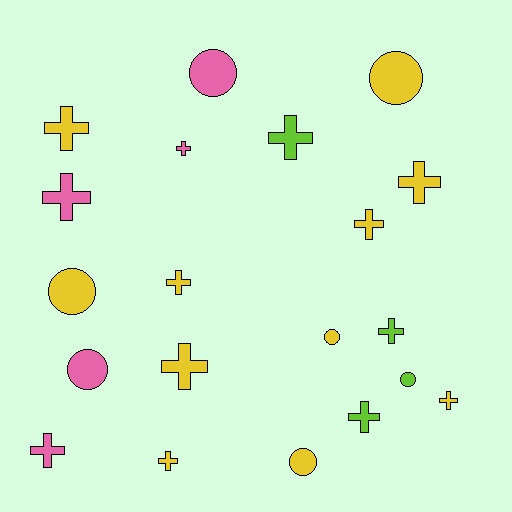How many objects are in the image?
There are 20 objects.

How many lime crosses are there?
There are 3 lime crosses.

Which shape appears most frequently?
Cross, with 13 objects.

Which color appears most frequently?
Yellow, with 11 objects.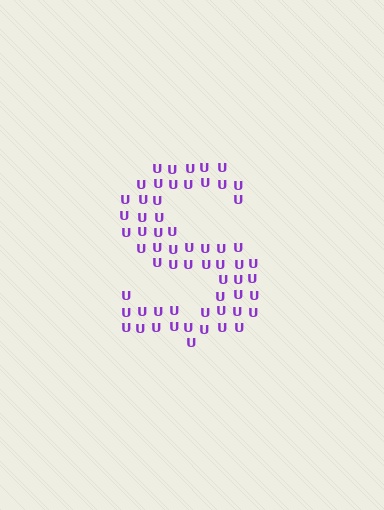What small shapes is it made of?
It is made of small letter U's.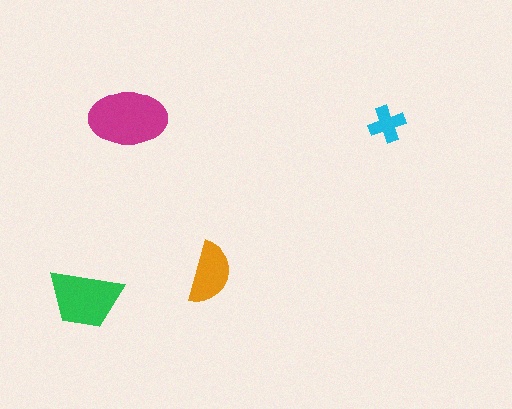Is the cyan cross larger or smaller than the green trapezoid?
Smaller.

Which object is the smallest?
The cyan cross.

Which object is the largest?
The magenta ellipse.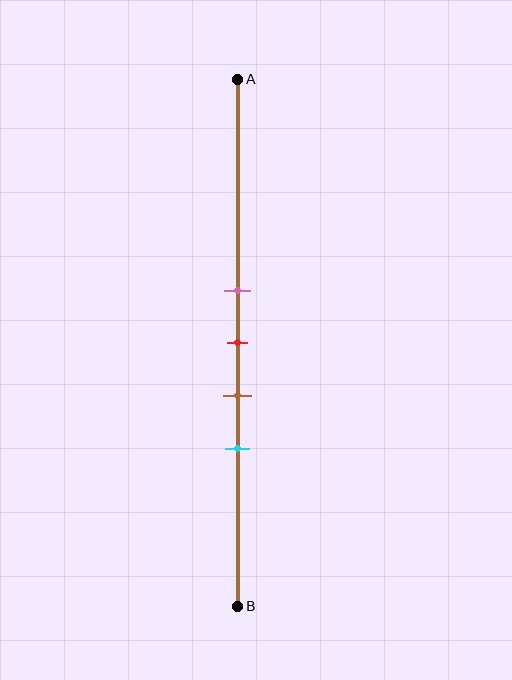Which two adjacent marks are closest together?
The pink and red marks are the closest adjacent pair.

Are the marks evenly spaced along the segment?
Yes, the marks are approximately evenly spaced.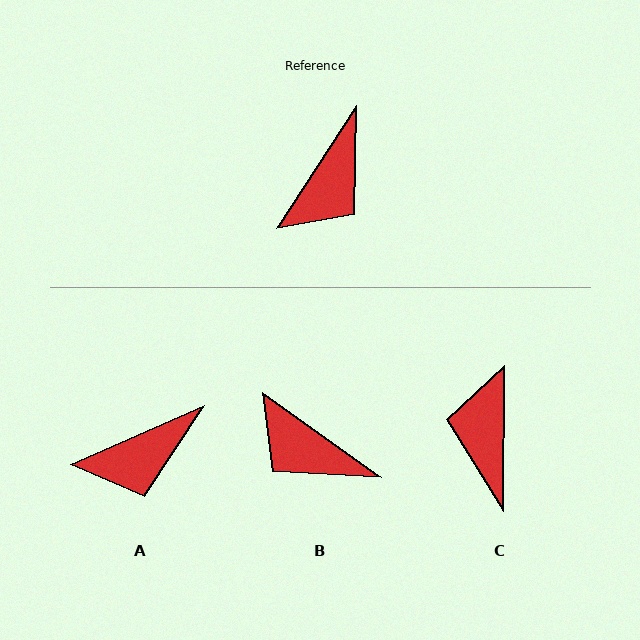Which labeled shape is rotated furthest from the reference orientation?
C, about 147 degrees away.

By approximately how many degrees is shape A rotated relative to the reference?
Approximately 33 degrees clockwise.